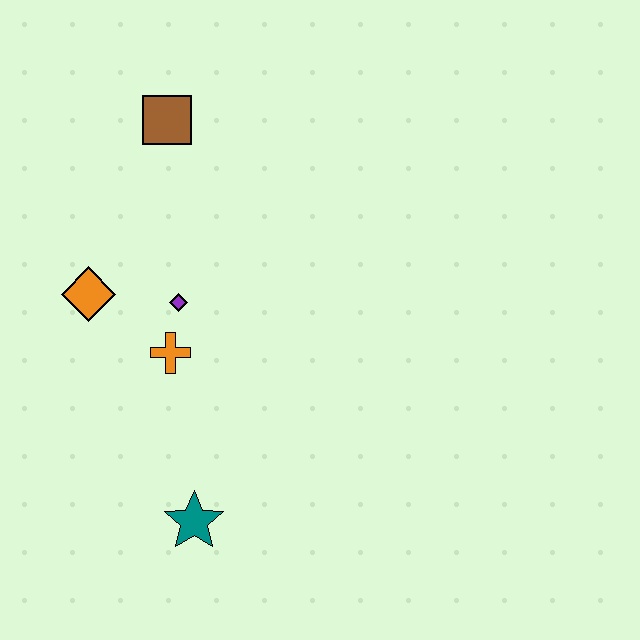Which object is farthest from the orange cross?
The brown square is farthest from the orange cross.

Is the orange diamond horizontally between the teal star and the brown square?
No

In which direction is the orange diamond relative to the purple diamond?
The orange diamond is to the left of the purple diamond.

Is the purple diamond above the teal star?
Yes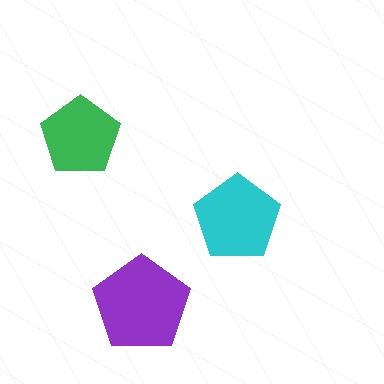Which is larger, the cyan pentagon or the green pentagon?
The cyan one.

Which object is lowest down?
The purple pentagon is bottommost.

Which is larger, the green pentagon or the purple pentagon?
The purple one.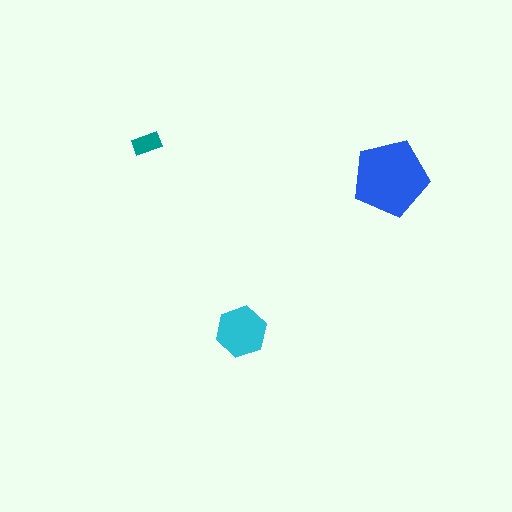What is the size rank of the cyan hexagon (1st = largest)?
2nd.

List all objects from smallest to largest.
The teal rectangle, the cyan hexagon, the blue pentagon.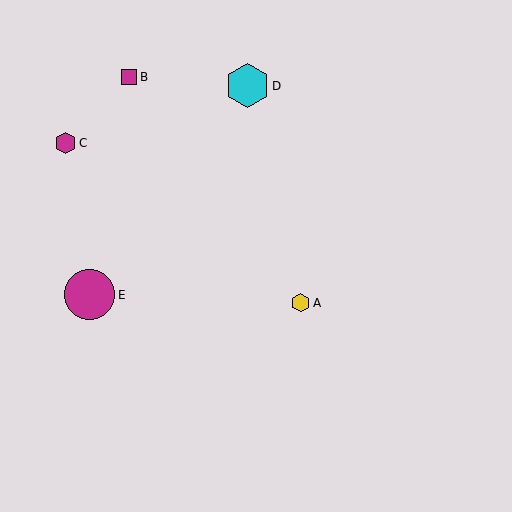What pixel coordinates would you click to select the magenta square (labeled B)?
Click at (129, 77) to select the magenta square B.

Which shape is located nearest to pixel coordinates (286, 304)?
The yellow hexagon (labeled A) at (301, 303) is nearest to that location.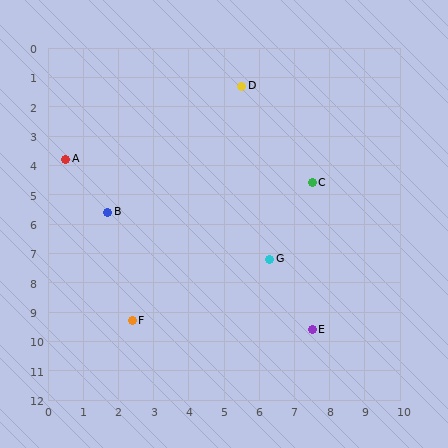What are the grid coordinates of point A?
Point A is at approximately (0.5, 3.8).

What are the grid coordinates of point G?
Point G is at approximately (6.3, 7.2).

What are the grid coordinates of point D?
Point D is at approximately (5.5, 1.3).